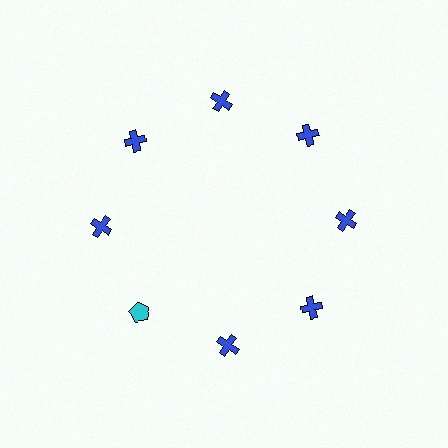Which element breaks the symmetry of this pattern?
The cyan pentagon at roughly the 8 o'clock position breaks the symmetry. All other shapes are blue crosses.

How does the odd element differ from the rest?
It differs in both color (cyan instead of blue) and shape (pentagon instead of cross).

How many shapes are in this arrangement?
There are 8 shapes arranged in a ring pattern.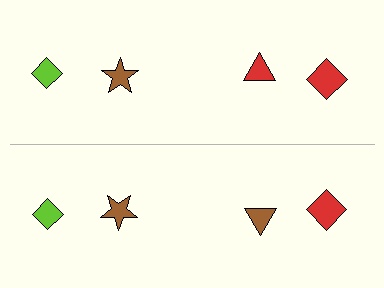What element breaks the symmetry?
The brown triangle on the bottom side breaks the symmetry — its mirror counterpart is red.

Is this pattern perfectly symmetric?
No, the pattern is not perfectly symmetric. The brown triangle on the bottom side breaks the symmetry — its mirror counterpart is red.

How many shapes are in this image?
There are 8 shapes in this image.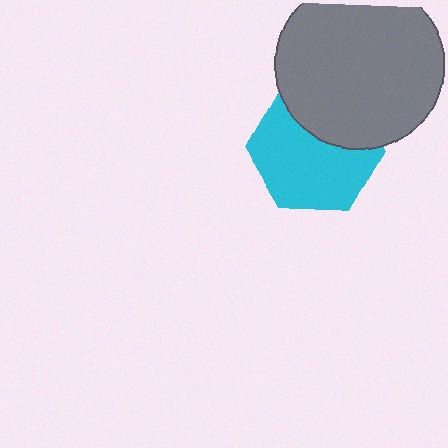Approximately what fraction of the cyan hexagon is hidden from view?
Roughly 34% of the cyan hexagon is hidden behind the gray circle.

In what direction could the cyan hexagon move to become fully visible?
The cyan hexagon could move down. That would shift it out from behind the gray circle entirely.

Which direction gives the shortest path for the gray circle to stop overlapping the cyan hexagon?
Moving up gives the shortest separation.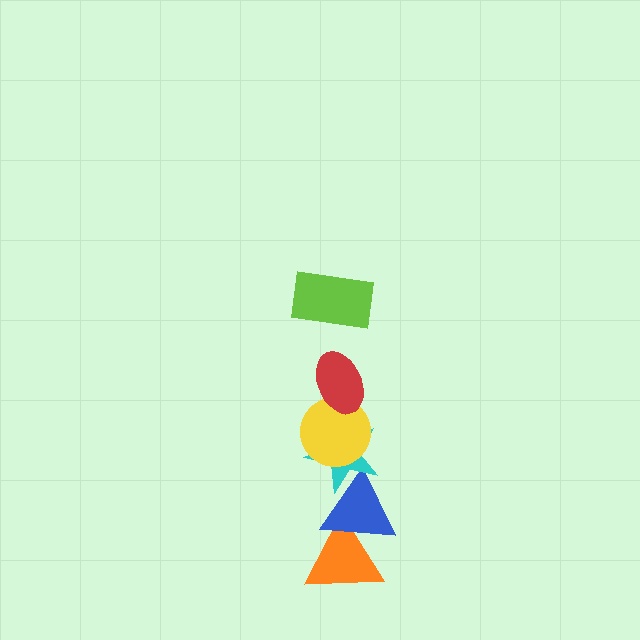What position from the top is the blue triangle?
The blue triangle is 5th from the top.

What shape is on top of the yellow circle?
The red ellipse is on top of the yellow circle.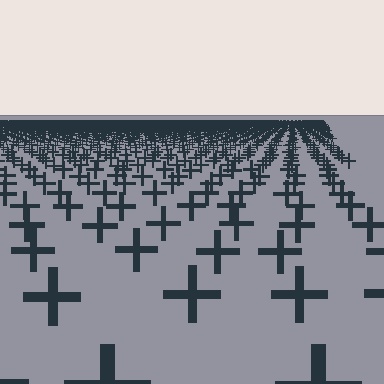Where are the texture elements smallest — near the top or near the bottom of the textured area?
Near the top.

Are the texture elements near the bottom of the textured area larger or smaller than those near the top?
Larger. Near the bottom, elements are closer to the viewer and appear at a bigger on-screen size.